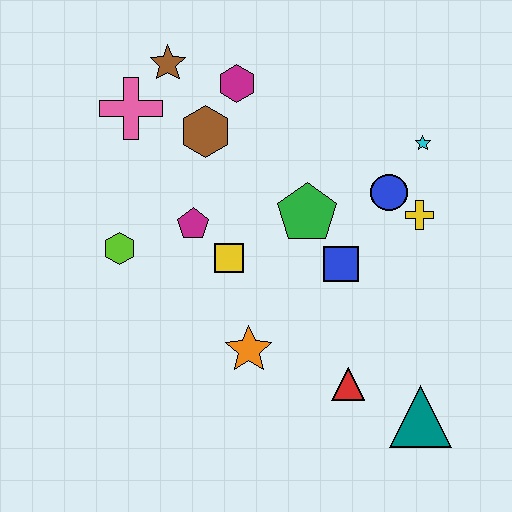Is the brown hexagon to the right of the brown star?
Yes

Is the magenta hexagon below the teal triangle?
No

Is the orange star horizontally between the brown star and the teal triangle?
Yes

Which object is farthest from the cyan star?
The lime hexagon is farthest from the cyan star.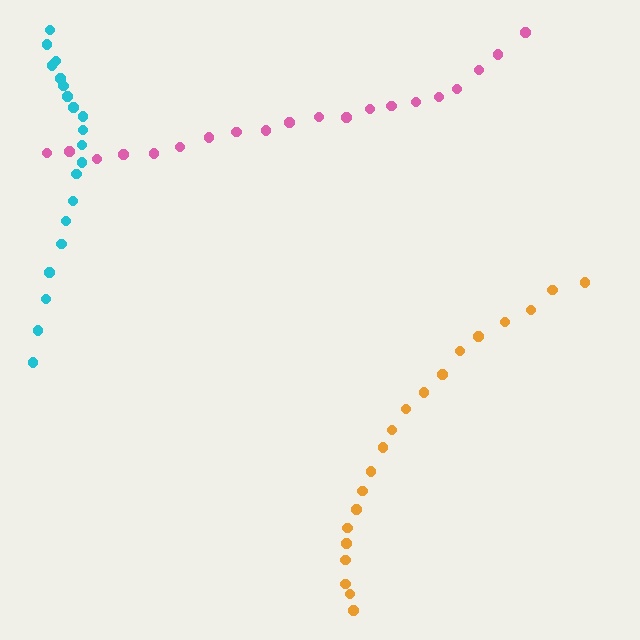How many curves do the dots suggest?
There are 3 distinct paths.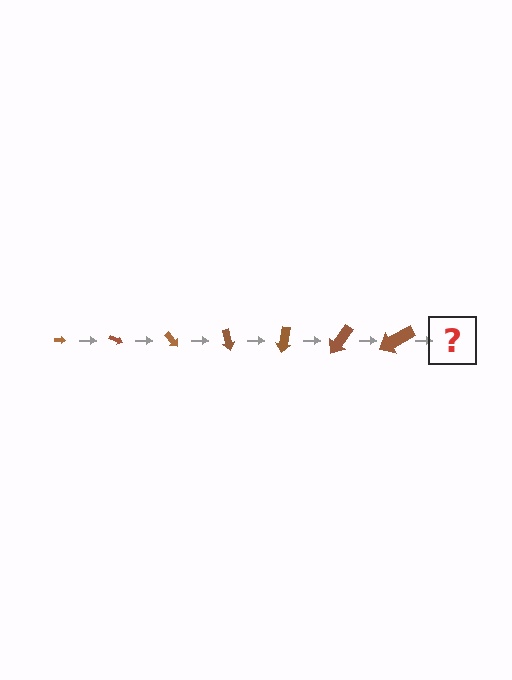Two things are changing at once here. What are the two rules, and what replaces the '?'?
The two rules are that the arrow grows larger each step and it rotates 25 degrees each step. The '?' should be an arrow, larger than the previous one and rotated 175 degrees from the start.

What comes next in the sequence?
The next element should be an arrow, larger than the previous one and rotated 175 degrees from the start.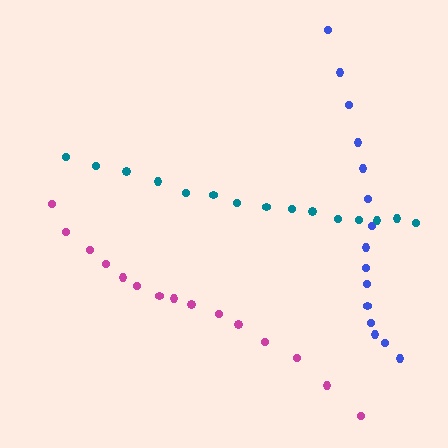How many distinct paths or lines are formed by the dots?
There are 3 distinct paths.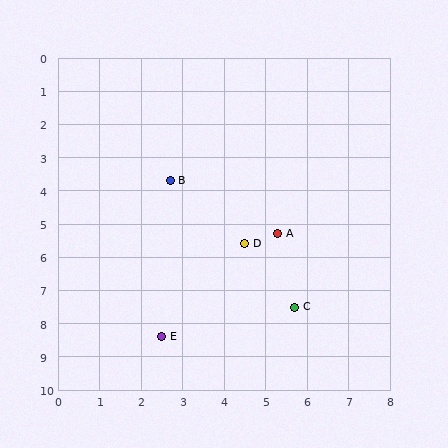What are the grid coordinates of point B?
Point B is at approximately (2.7, 3.7).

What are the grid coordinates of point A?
Point A is at approximately (5.3, 5.3).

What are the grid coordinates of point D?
Point D is at approximately (4.5, 5.6).